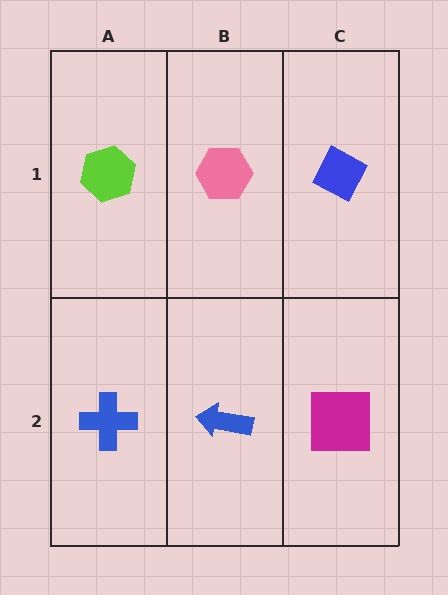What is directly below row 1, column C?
A magenta square.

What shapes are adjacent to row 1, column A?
A blue cross (row 2, column A), a pink hexagon (row 1, column B).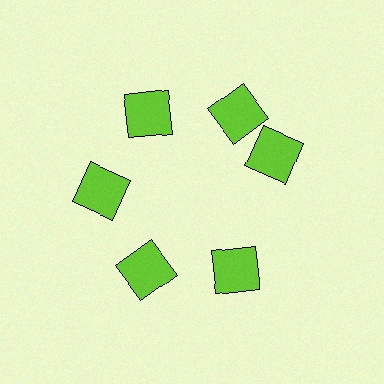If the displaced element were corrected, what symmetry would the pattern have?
It would have 6-fold rotational symmetry — the pattern would map onto itself every 60 degrees.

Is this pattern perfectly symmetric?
No. The 6 lime squares are arranged in a ring, but one element near the 3 o'clock position is rotated out of alignment along the ring, breaking the 6-fold rotational symmetry.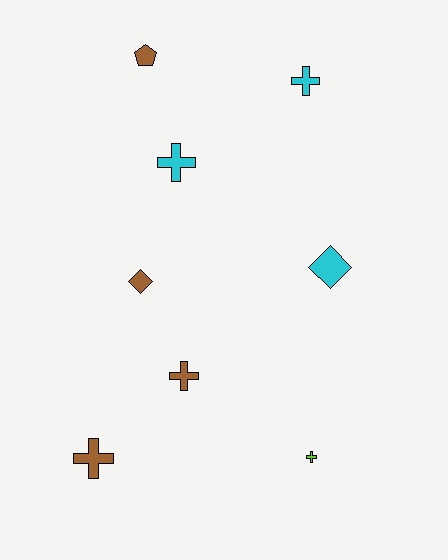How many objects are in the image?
There are 8 objects.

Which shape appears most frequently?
Cross, with 5 objects.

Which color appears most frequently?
Brown, with 4 objects.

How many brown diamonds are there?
There is 1 brown diamond.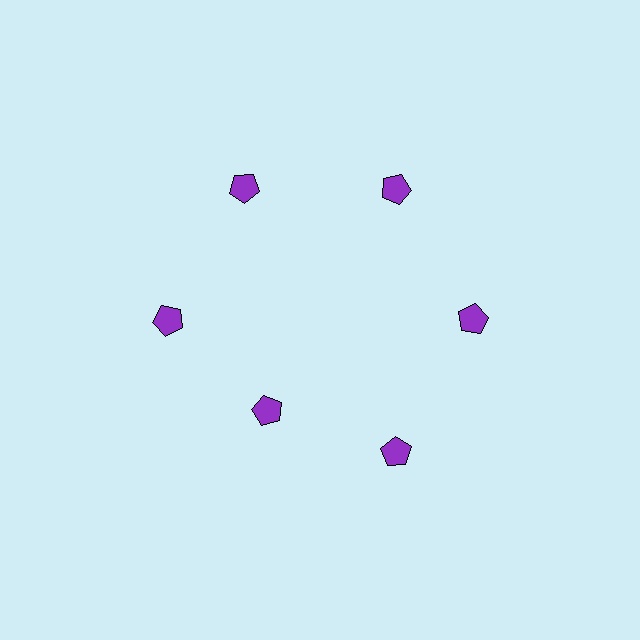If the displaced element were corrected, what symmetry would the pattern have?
It would have 6-fold rotational symmetry — the pattern would map onto itself every 60 degrees.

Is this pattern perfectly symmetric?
No. The 6 purple pentagons are arranged in a ring, but one element near the 7 o'clock position is pulled inward toward the center, breaking the 6-fold rotational symmetry.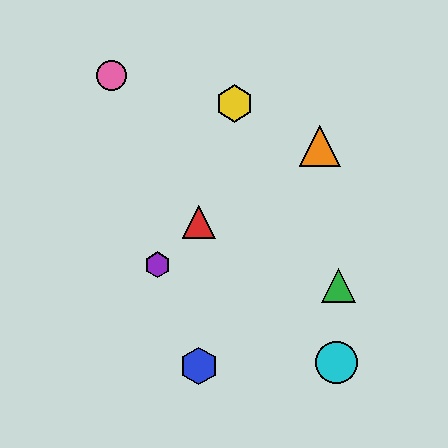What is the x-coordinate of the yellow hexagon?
The yellow hexagon is at x≈235.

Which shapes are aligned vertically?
The red triangle, the blue hexagon are aligned vertically.